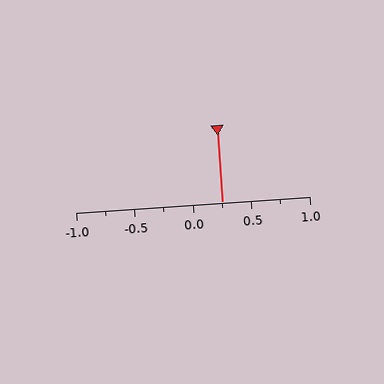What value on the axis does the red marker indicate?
The marker indicates approximately 0.25.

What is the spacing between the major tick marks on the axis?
The major ticks are spaced 0.5 apart.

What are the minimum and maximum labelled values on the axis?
The axis runs from -1.0 to 1.0.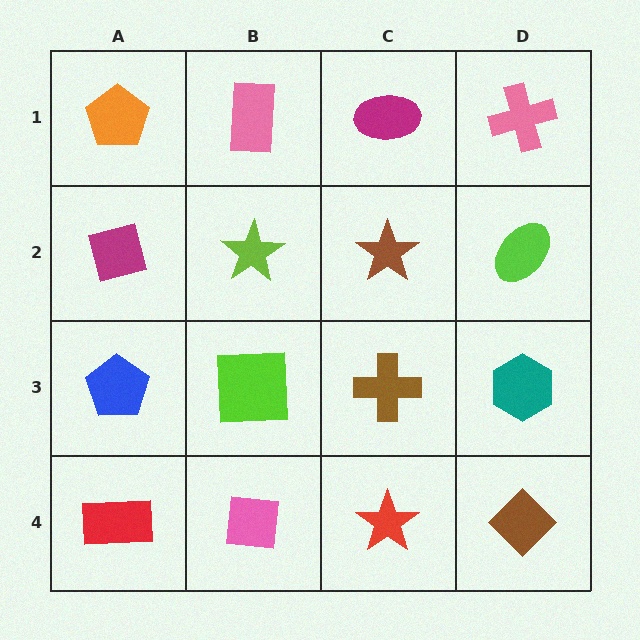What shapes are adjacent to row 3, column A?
A magenta square (row 2, column A), a red rectangle (row 4, column A), a lime square (row 3, column B).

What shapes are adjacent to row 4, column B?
A lime square (row 3, column B), a red rectangle (row 4, column A), a red star (row 4, column C).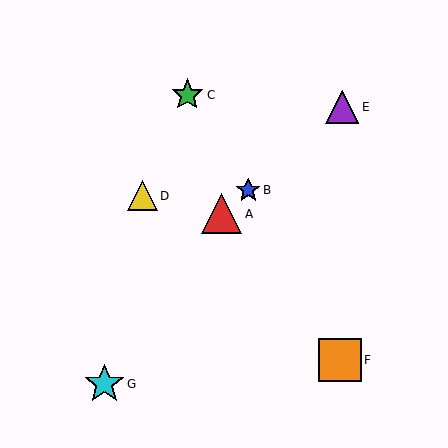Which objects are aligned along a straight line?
Objects A, B, E are aligned along a straight line.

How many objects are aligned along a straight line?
3 objects (A, B, E) are aligned along a straight line.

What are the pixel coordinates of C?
Object C is at (187, 95).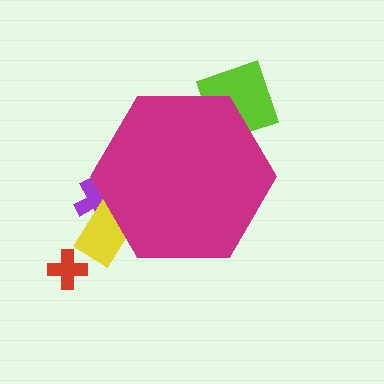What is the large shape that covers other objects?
A magenta hexagon.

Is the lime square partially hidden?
Yes, the lime square is partially hidden behind the magenta hexagon.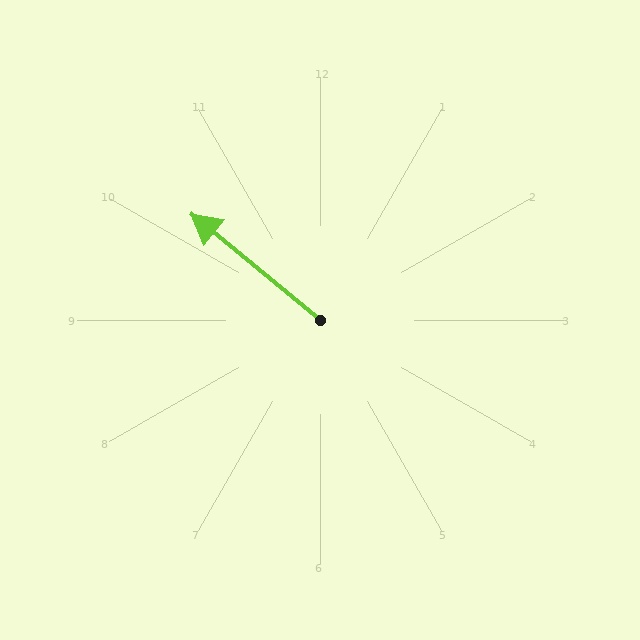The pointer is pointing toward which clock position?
Roughly 10 o'clock.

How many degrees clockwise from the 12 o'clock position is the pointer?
Approximately 309 degrees.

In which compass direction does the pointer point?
Northwest.